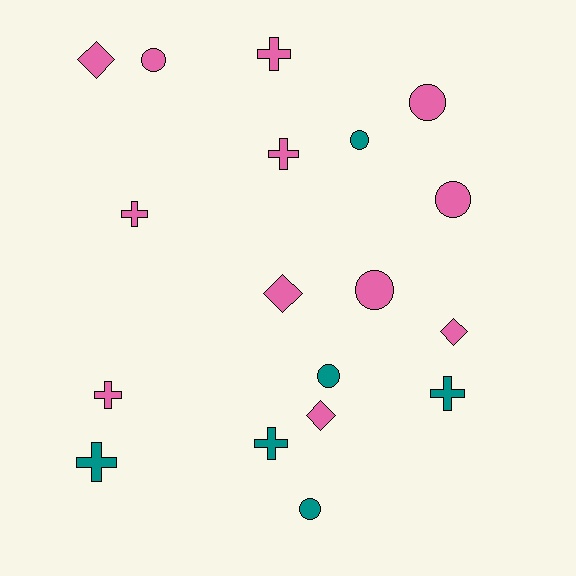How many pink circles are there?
There are 4 pink circles.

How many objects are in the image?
There are 18 objects.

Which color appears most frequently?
Pink, with 12 objects.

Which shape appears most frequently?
Cross, with 7 objects.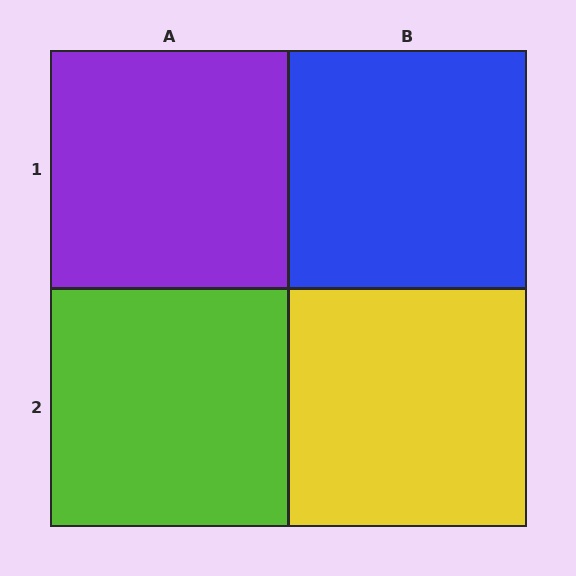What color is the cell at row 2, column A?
Lime.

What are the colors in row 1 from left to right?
Purple, blue.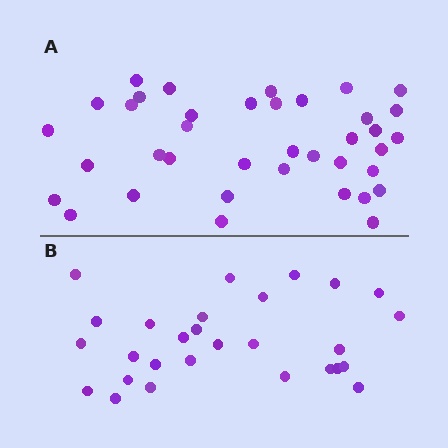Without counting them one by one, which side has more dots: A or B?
Region A (the top region) has more dots.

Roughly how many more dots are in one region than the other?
Region A has roughly 10 or so more dots than region B.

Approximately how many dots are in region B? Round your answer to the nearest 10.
About 30 dots. (The exact count is 28, which rounds to 30.)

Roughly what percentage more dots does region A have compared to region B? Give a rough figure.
About 35% more.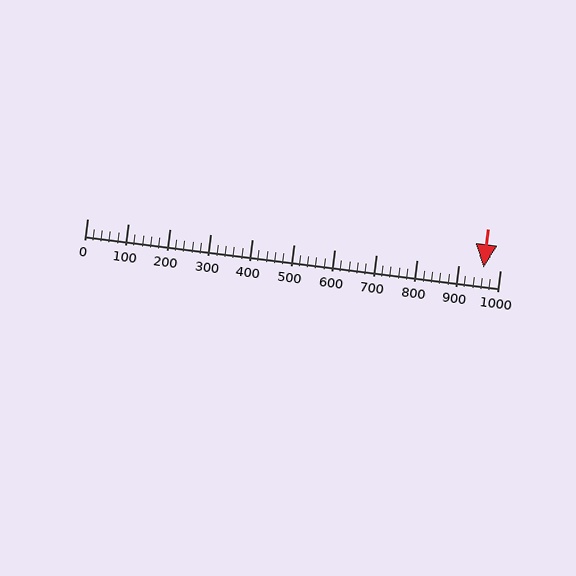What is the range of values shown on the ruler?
The ruler shows values from 0 to 1000.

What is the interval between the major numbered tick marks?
The major tick marks are spaced 100 units apart.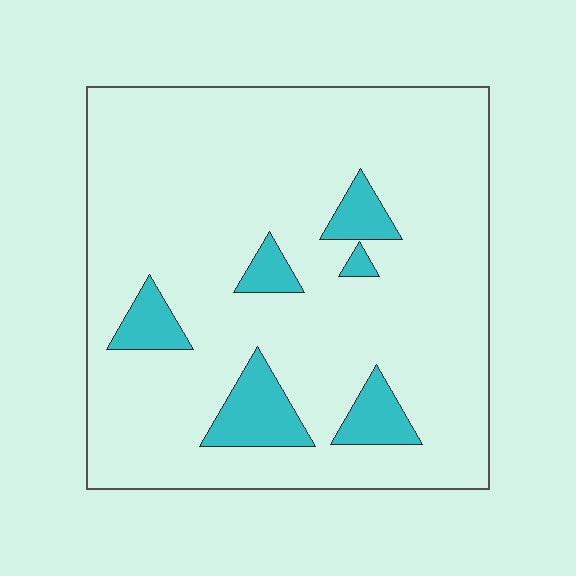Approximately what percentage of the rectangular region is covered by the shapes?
Approximately 10%.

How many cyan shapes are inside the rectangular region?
6.